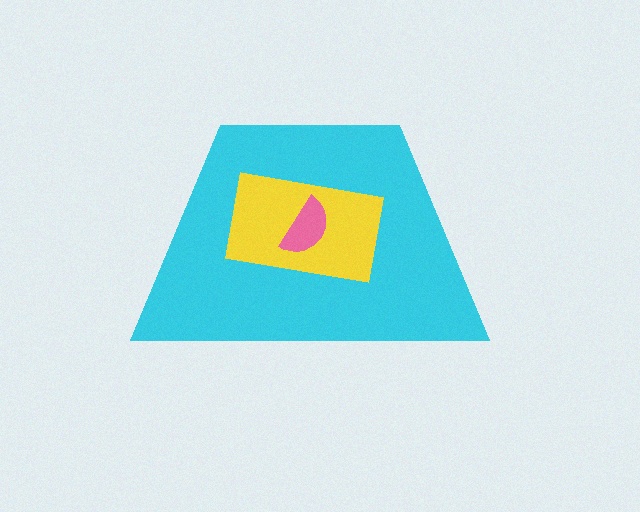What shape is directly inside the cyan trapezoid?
The yellow rectangle.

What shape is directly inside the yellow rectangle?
The pink semicircle.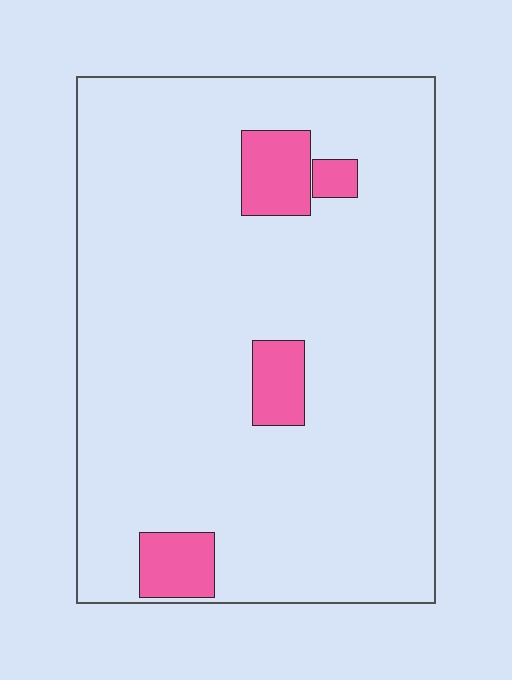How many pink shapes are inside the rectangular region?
4.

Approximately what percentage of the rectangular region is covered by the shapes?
Approximately 10%.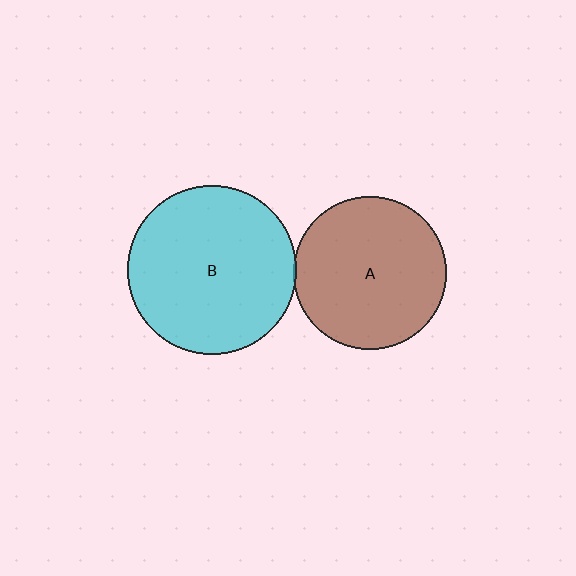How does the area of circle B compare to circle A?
Approximately 1.2 times.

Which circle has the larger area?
Circle B (cyan).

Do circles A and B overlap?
Yes.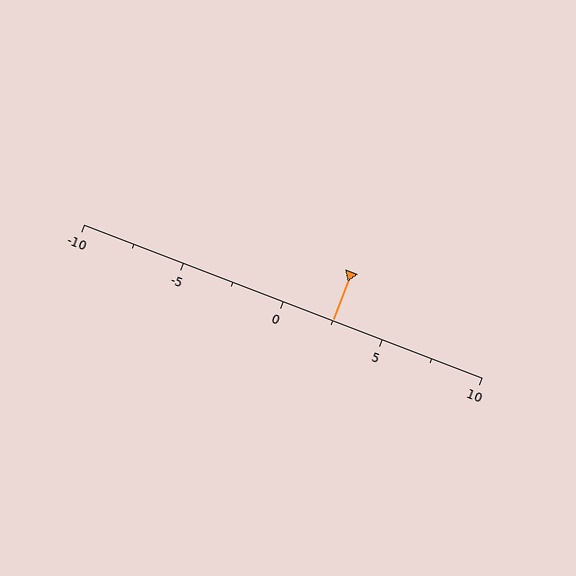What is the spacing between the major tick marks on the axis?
The major ticks are spaced 5 apart.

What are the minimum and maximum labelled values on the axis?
The axis runs from -10 to 10.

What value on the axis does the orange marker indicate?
The marker indicates approximately 2.5.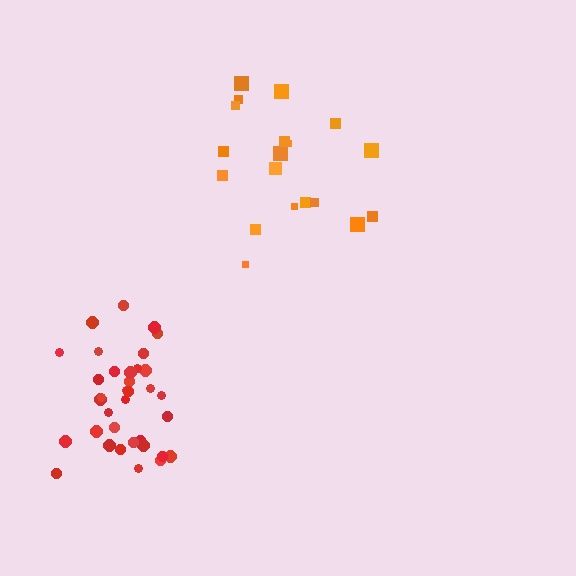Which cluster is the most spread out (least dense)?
Orange.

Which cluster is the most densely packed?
Red.